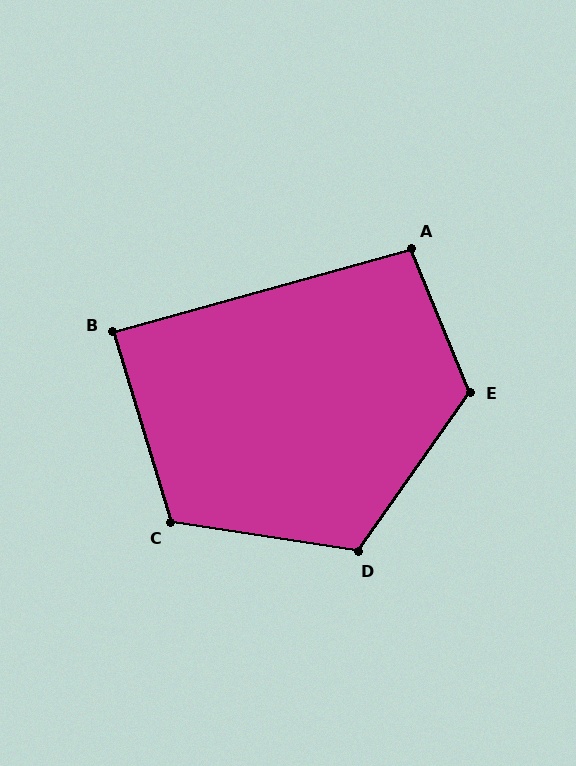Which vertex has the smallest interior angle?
B, at approximately 89 degrees.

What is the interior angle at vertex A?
Approximately 97 degrees (obtuse).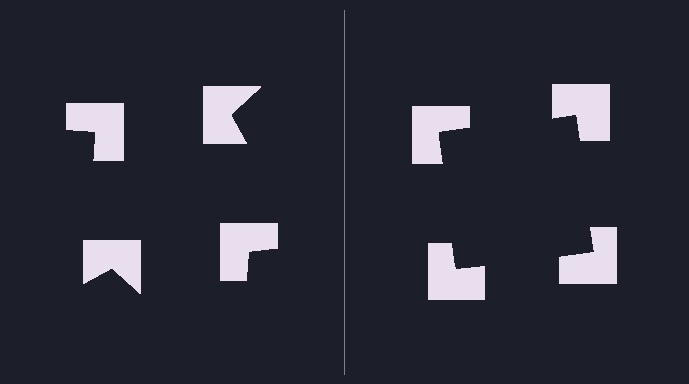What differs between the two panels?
The notched squares are positioned identically on both sides; only the wedge orientations differ. On the right they align to a square; on the left they are misaligned.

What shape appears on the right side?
An illusory square.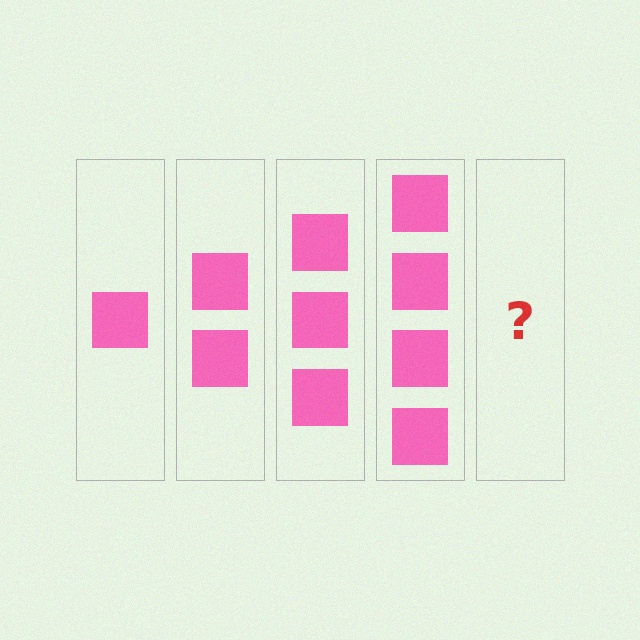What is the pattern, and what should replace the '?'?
The pattern is that each step adds one more square. The '?' should be 5 squares.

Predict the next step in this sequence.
The next step is 5 squares.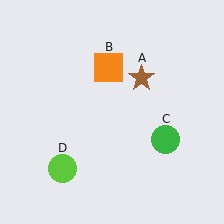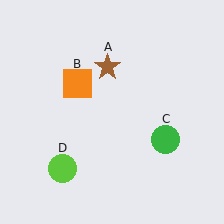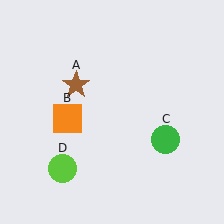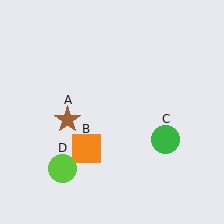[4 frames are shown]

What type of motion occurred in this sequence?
The brown star (object A), orange square (object B) rotated counterclockwise around the center of the scene.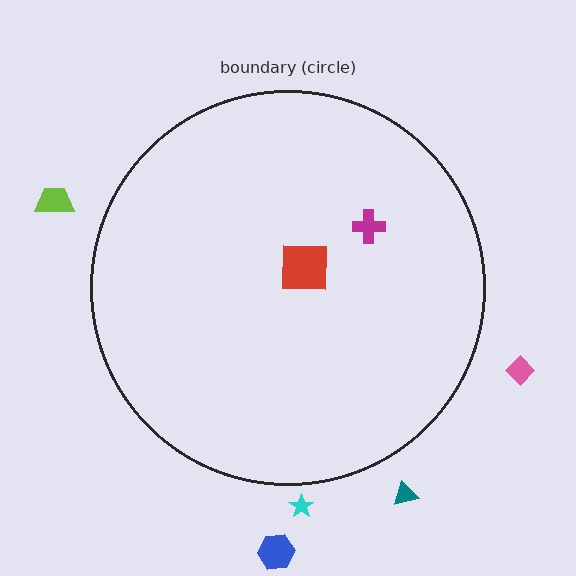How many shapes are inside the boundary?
2 inside, 5 outside.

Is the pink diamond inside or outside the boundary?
Outside.